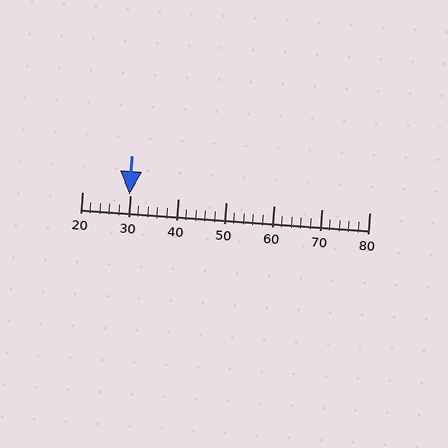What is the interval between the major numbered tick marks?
The major tick marks are spaced 10 units apart.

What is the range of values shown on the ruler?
The ruler shows values from 20 to 80.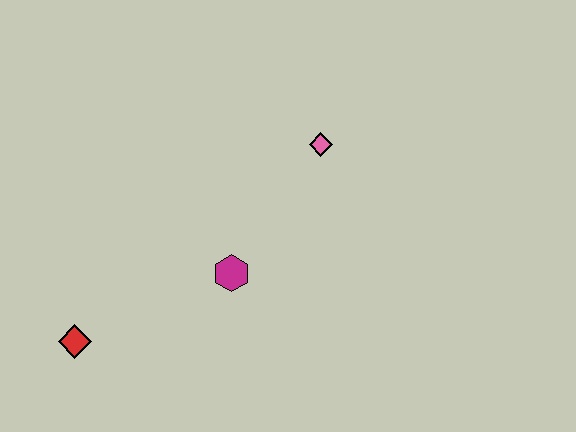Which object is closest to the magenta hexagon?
The pink diamond is closest to the magenta hexagon.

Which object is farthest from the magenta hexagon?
The red diamond is farthest from the magenta hexagon.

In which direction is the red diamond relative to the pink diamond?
The red diamond is to the left of the pink diamond.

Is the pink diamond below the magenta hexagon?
No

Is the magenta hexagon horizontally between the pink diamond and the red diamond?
Yes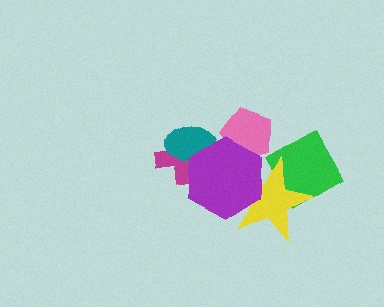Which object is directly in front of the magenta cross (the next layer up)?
The teal ellipse is directly in front of the magenta cross.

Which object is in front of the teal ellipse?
The purple hexagon is in front of the teal ellipse.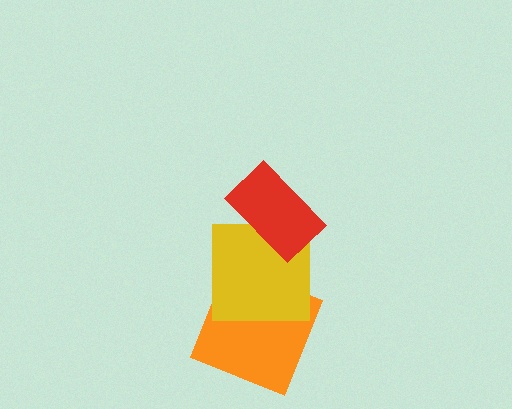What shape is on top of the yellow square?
The red rectangle is on top of the yellow square.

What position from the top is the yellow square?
The yellow square is 2nd from the top.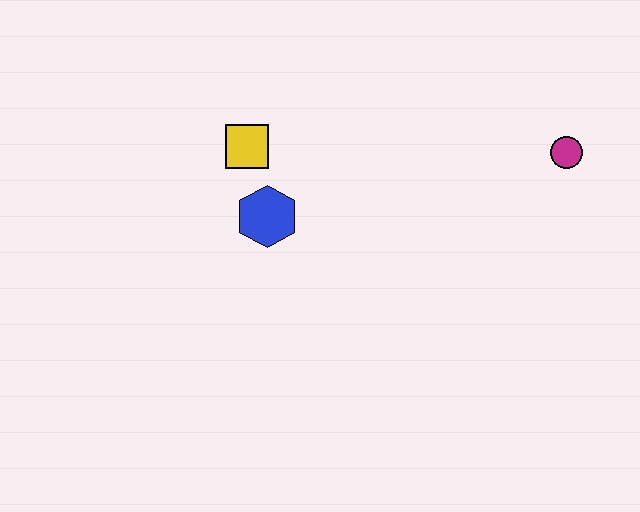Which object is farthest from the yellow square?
The magenta circle is farthest from the yellow square.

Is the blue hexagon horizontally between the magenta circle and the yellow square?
Yes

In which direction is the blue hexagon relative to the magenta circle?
The blue hexagon is to the left of the magenta circle.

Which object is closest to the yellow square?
The blue hexagon is closest to the yellow square.